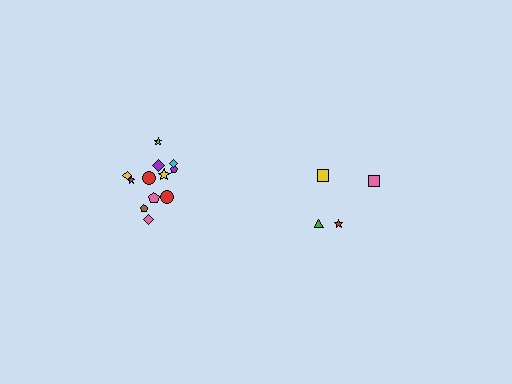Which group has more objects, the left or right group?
The left group.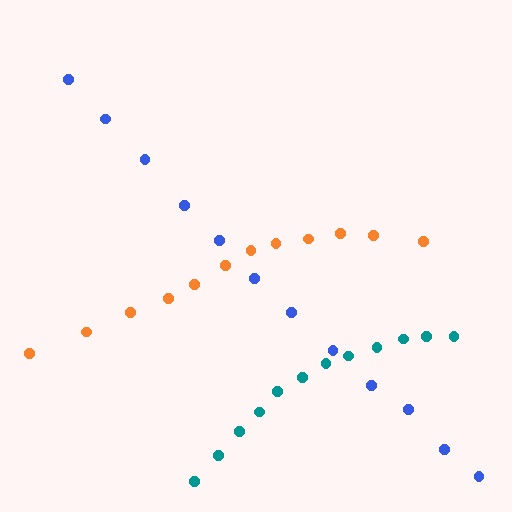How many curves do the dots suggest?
There are 3 distinct paths.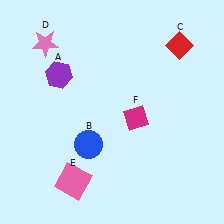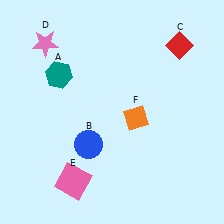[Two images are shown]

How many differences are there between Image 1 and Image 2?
There are 2 differences between the two images.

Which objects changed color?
A changed from purple to teal. F changed from magenta to orange.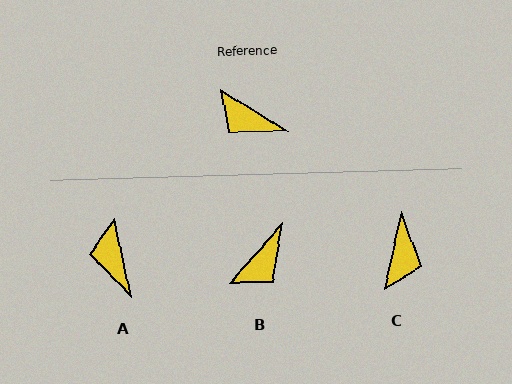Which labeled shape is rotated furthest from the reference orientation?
C, about 110 degrees away.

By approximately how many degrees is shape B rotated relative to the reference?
Approximately 81 degrees counter-clockwise.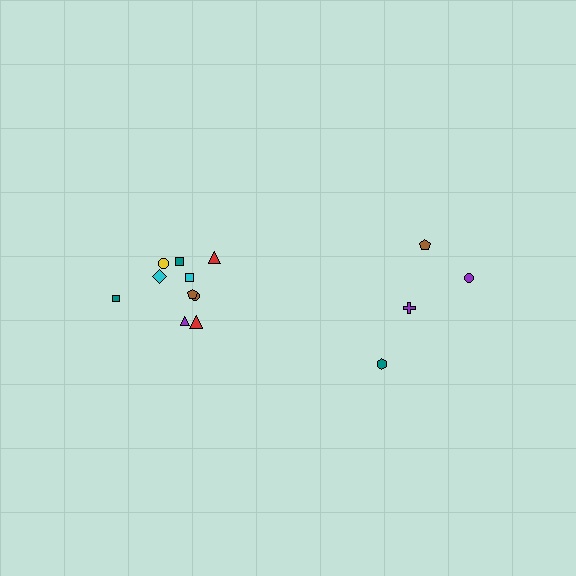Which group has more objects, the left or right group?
The left group.